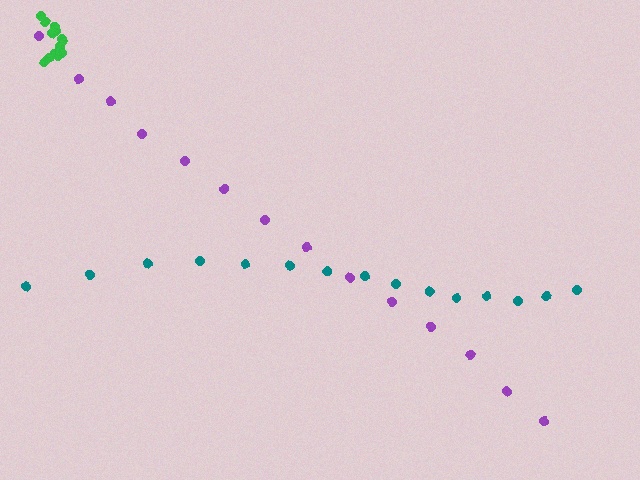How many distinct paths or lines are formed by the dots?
There are 3 distinct paths.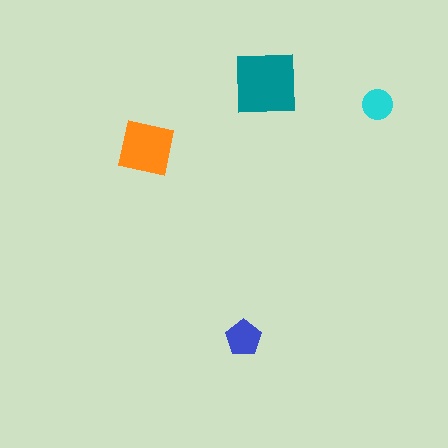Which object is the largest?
The teal square.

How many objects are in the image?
There are 4 objects in the image.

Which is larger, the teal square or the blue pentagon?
The teal square.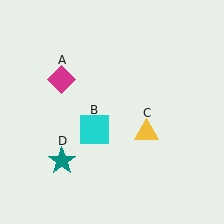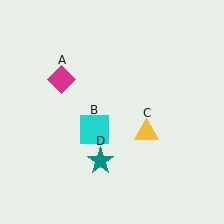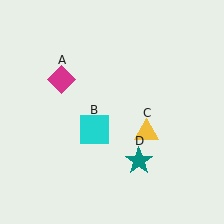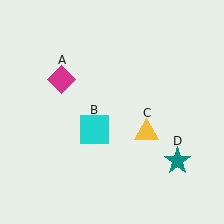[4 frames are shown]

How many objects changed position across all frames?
1 object changed position: teal star (object D).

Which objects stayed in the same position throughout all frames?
Magenta diamond (object A) and cyan square (object B) and yellow triangle (object C) remained stationary.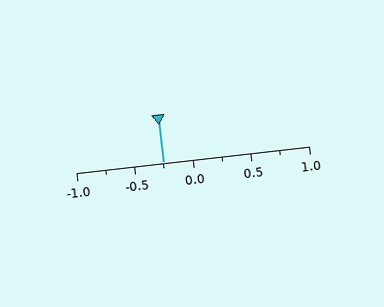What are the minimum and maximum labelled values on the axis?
The axis runs from -1.0 to 1.0.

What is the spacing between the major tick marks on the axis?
The major ticks are spaced 0.5 apart.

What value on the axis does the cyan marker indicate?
The marker indicates approximately -0.25.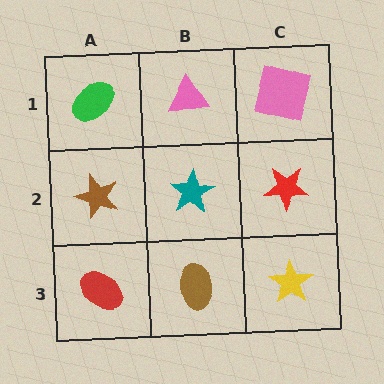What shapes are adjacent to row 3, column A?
A brown star (row 2, column A), a brown ellipse (row 3, column B).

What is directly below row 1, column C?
A red star.